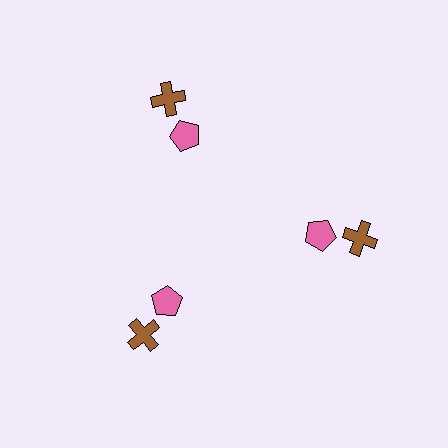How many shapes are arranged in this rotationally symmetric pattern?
There are 6 shapes, arranged in 3 groups of 2.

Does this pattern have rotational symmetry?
Yes, this pattern has 3-fold rotational symmetry. It looks the same after rotating 120 degrees around the center.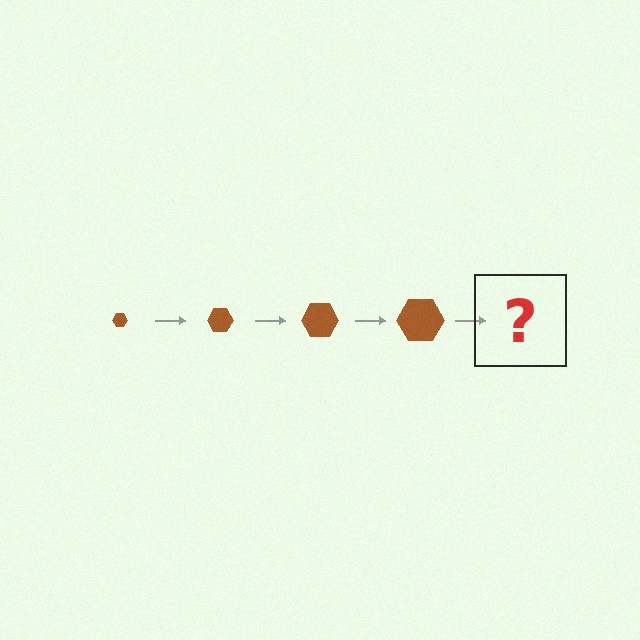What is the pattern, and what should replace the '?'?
The pattern is that the hexagon gets progressively larger each step. The '?' should be a brown hexagon, larger than the previous one.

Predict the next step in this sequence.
The next step is a brown hexagon, larger than the previous one.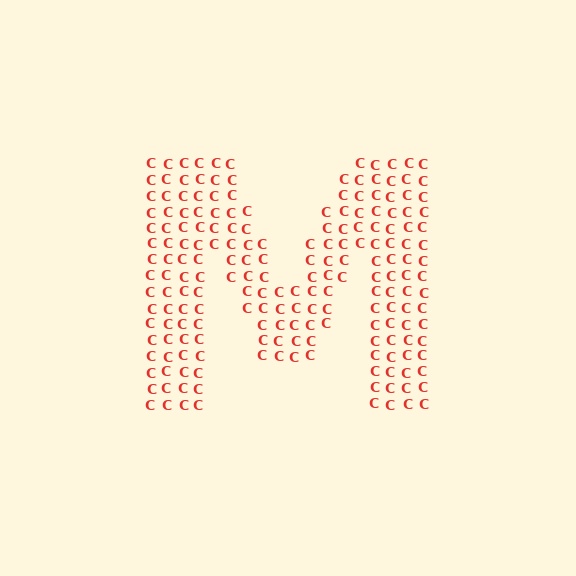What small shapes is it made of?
It is made of small letter C's.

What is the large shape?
The large shape is the letter M.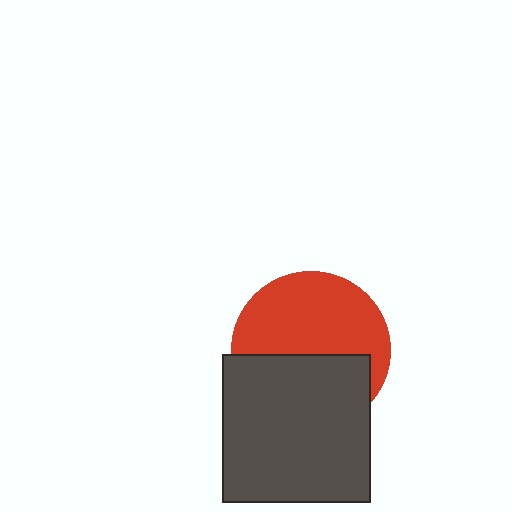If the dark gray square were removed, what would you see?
You would see the complete red circle.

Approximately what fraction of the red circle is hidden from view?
Roughly 44% of the red circle is hidden behind the dark gray square.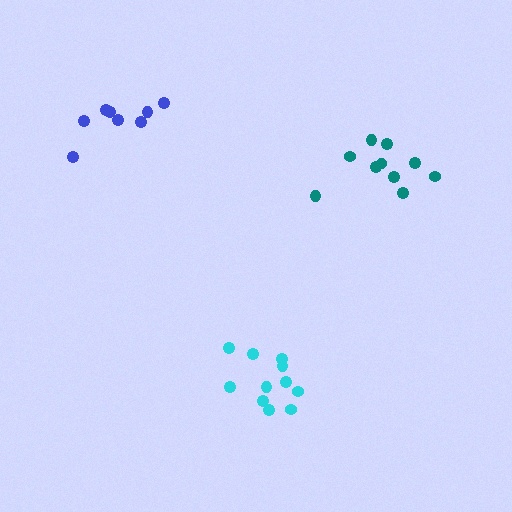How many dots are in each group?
Group 1: 11 dots, Group 2: 10 dots, Group 3: 8 dots (29 total).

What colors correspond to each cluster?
The clusters are colored: cyan, teal, blue.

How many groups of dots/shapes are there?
There are 3 groups.